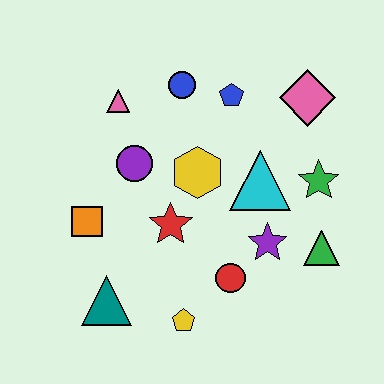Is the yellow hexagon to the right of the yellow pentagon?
Yes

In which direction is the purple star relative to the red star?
The purple star is to the right of the red star.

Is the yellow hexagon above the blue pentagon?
No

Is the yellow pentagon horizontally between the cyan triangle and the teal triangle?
Yes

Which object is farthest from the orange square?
The pink diamond is farthest from the orange square.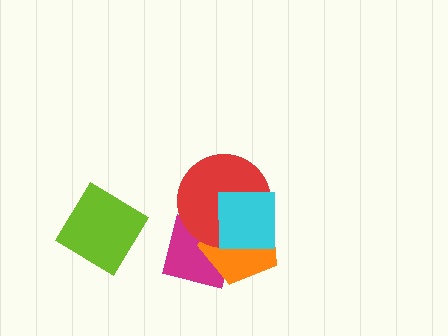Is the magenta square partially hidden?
Yes, it is partially covered by another shape.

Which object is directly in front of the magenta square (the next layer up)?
The orange pentagon is directly in front of the magenta square.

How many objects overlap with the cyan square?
3 objects overlap with the cyan square.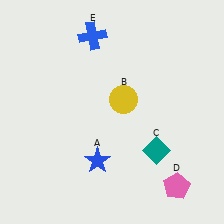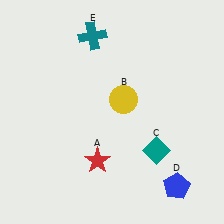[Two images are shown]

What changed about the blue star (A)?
In Image 1, A is blue. In Image 2, it changed to red.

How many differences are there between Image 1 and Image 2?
There are 3 differences between the two images.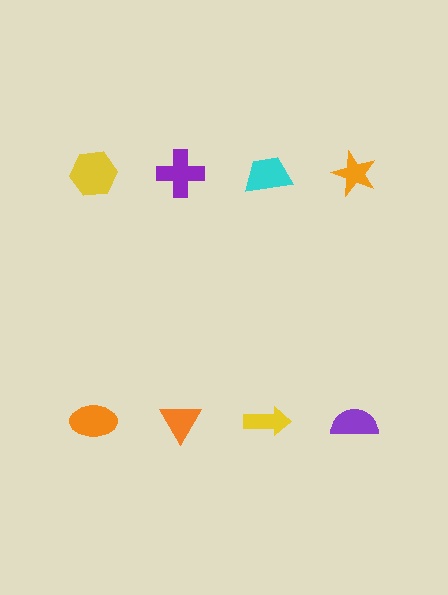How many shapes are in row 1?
4 shapes.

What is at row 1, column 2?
A purple cross.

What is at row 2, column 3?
A yellow arrow.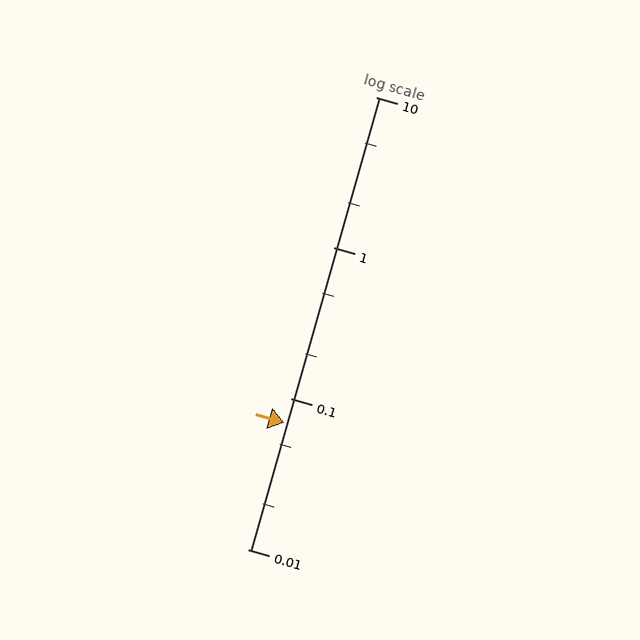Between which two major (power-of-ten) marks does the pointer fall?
The pointer is between 0.01 and 0.1.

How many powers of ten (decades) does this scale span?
The scale spans 3 decades, from 0.01 to 10.